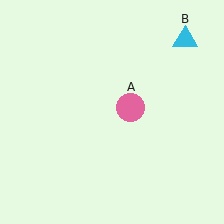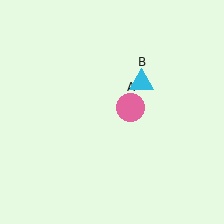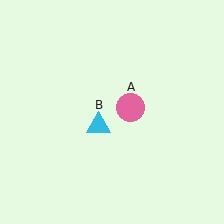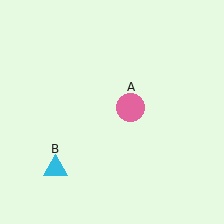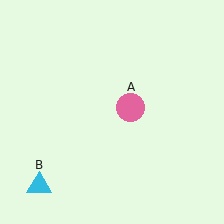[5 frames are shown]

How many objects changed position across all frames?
1 object changed position: cyan triangle (object B).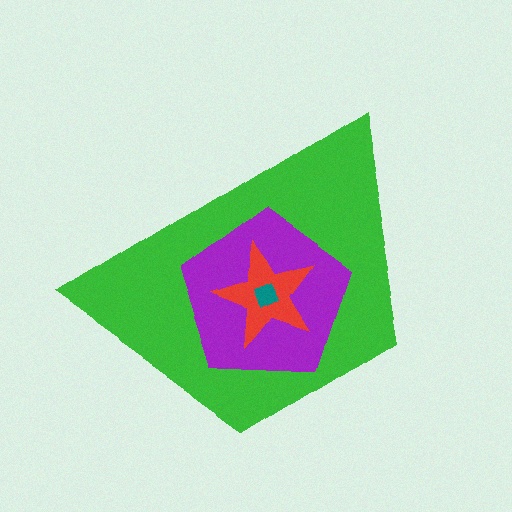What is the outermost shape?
The green trapezoid.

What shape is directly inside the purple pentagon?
The red star.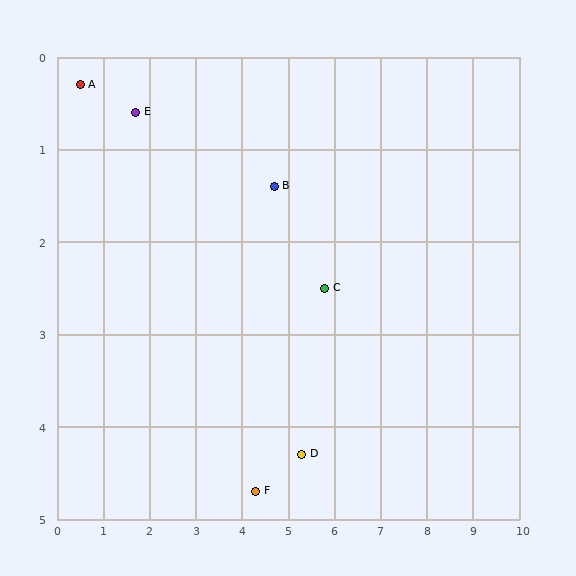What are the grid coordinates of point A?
Point A is at approximately (0.5, 0.3).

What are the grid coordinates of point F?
Point F is at approximately (4.3, 4.7).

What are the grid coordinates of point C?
Point C is at approximately (5.8, 2.5).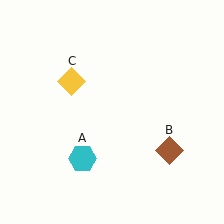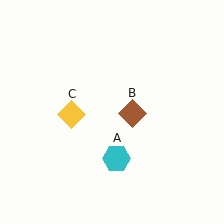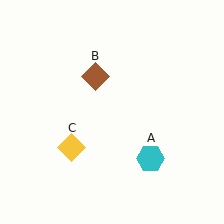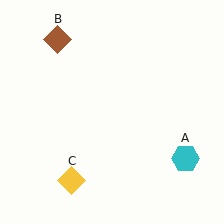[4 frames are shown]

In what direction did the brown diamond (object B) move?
The brown diamond (object B) moved up and to the left.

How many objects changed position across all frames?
3 objects changed position: cyan hexagon (object A), brown diamond (object B), yellow diamond (object C).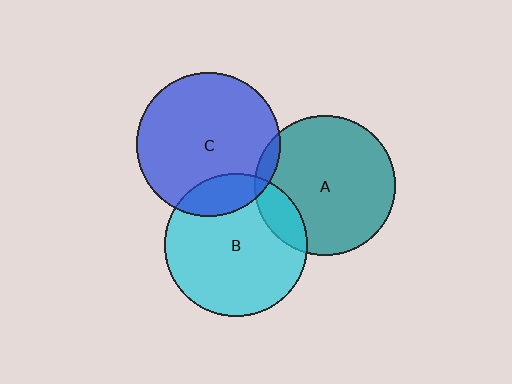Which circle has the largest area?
Circle C (blue).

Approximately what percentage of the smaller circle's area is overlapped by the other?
Approximately 15%.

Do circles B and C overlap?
Yes.